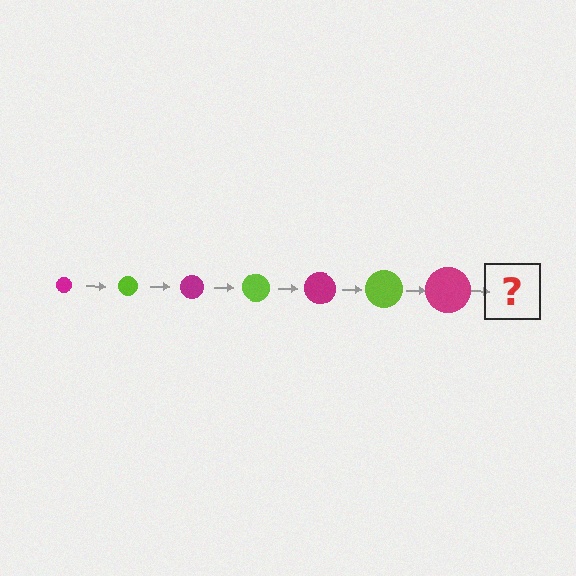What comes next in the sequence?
The next element should be a lime circle, larger than the previous one.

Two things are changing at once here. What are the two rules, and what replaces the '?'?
The two rules are that the circle grows larger each step and the color cycles through magenta and lime. The '?' should be a lime circle, larger than the previous one.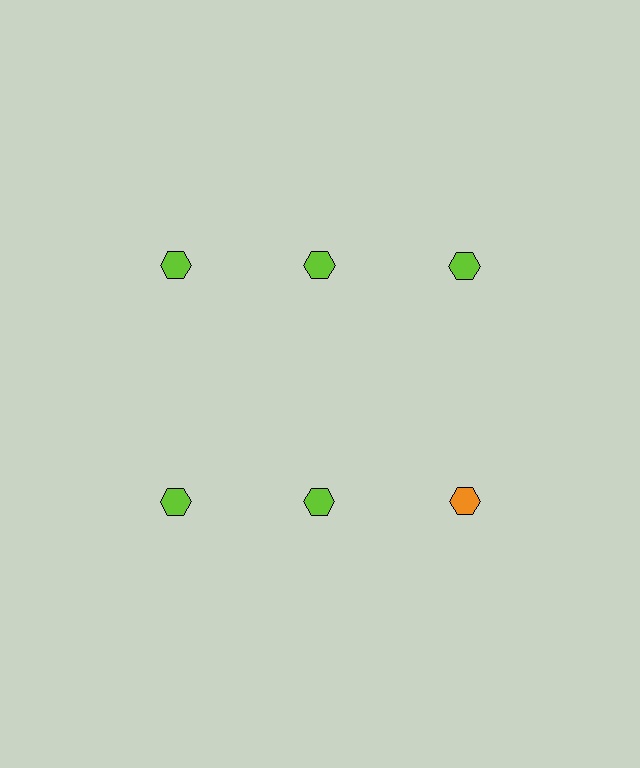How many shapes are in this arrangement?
There are 6 shapes arranged in a grid pattern.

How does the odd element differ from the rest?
It has a different color: orange instead of lime.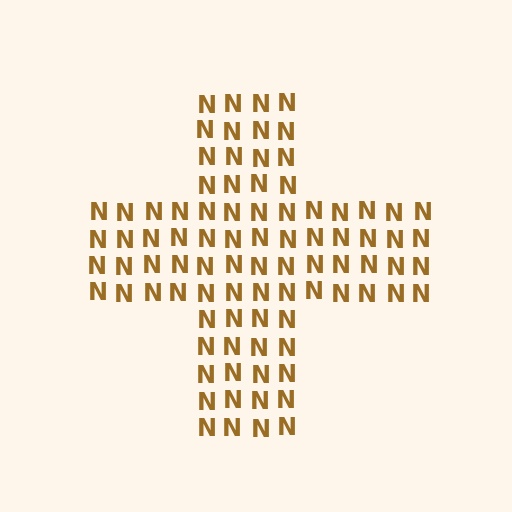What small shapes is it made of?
It is made of small letter N's.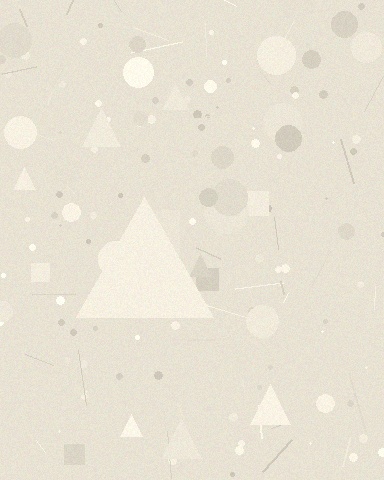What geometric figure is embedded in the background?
A triangle is embedded in the background.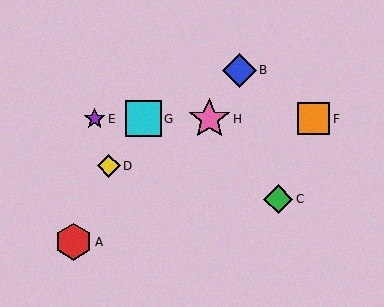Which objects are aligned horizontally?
Objects E, F, G, H are aligned horizontally.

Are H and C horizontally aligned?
No, H is at y≈119 and C is at y≈199.